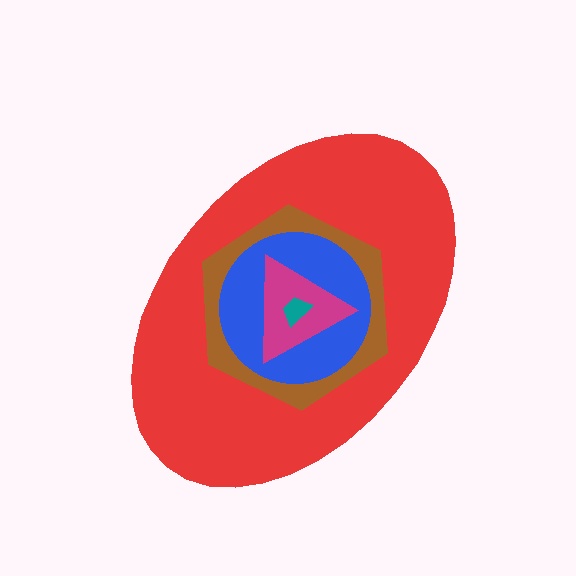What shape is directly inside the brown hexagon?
The blue circle.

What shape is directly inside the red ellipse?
The brown hexagon.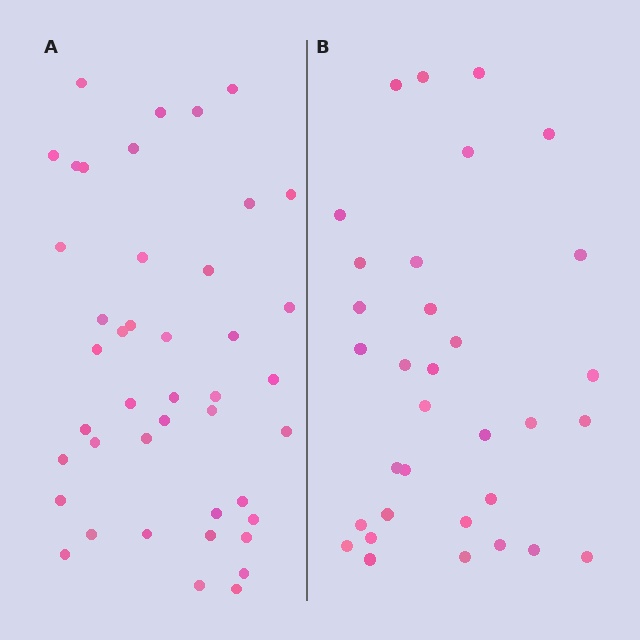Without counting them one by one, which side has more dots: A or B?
Region A (the left region) has more dots.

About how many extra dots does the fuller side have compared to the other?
Region A has roughly 10 or so more dots than region B.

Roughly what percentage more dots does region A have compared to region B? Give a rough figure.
About 30% more.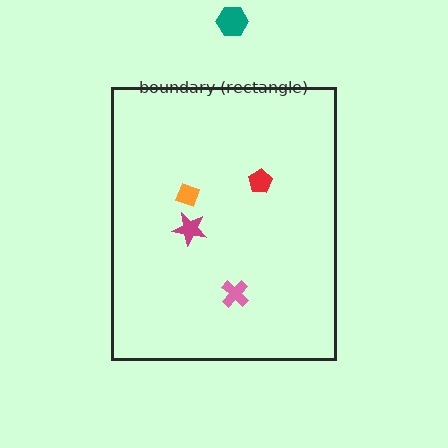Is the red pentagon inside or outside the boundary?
Inside.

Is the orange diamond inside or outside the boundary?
Inside.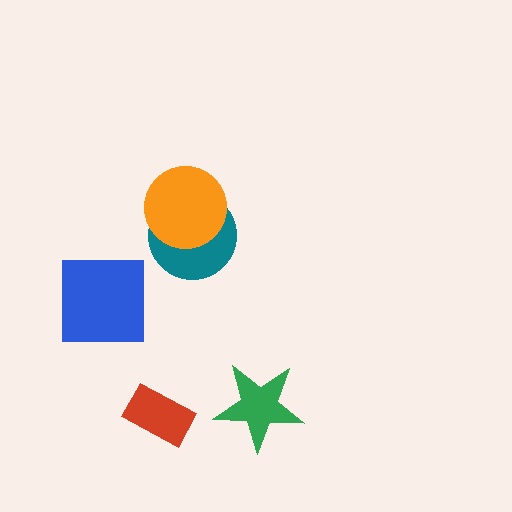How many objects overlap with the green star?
0 objects overlap with the green star.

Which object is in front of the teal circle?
The orange circle is in front of the teal circle.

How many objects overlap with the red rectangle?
0 objects overlap with the red rectangle.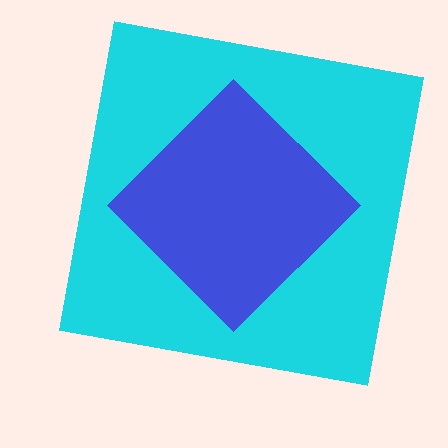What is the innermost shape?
The blue diamond.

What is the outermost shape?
The cyan square.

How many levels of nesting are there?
2.